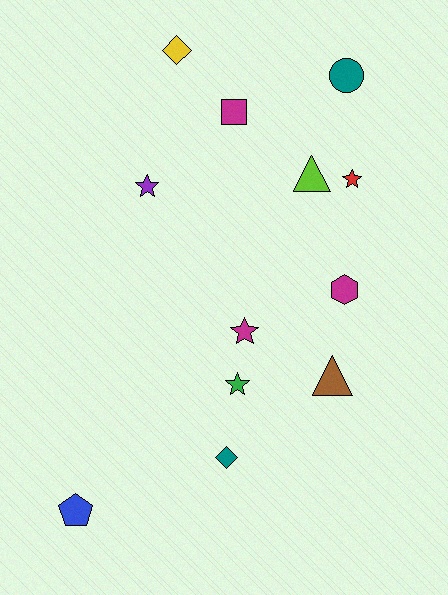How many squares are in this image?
There is 1 square.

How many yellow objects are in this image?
There is 1 yellow object.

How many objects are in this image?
There are 12 objects.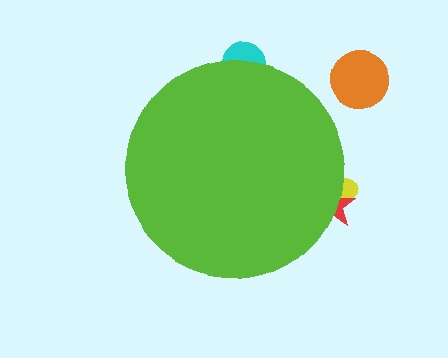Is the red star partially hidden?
Yes, the red star is partially hidden behind the lime circle.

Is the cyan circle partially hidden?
Yes, the cyan circle is partially hidden behind the lime circle.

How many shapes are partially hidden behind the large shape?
3 shapes are partially hidden.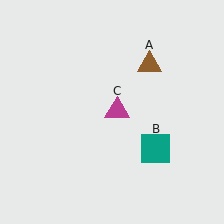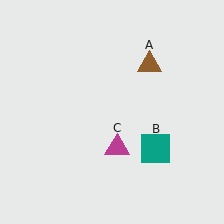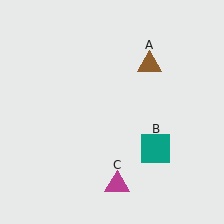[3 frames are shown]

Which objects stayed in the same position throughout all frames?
Brown triangle (object A) and teal square (object B) remained stationary.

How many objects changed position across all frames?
1 object changed position: magenta triangle (object C).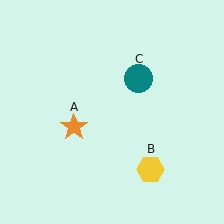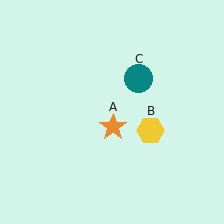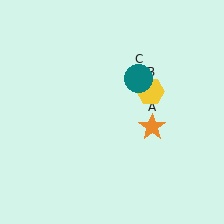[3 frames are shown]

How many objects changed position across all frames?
2 objects changed position: orange star (object A), yellow hexagon (object B).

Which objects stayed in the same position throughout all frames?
Teal circle (object C) remained stationary.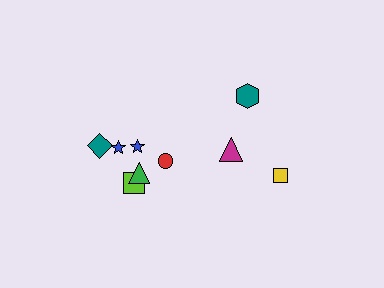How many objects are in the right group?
There are 3 objects.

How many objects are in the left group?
There are 6 objects.